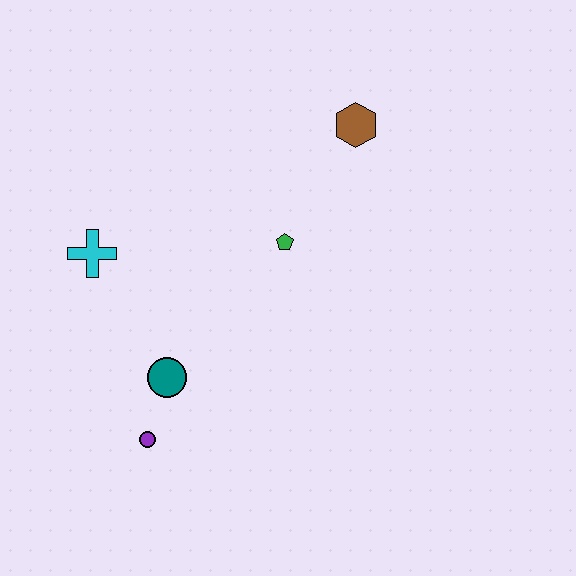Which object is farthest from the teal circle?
The brown hexagon is farthest from the teal circle.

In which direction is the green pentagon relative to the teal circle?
The green pentagon is above the teal circle.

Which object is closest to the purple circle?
The teal circle is closest to the purple circle.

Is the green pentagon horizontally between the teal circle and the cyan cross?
No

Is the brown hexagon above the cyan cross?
Yes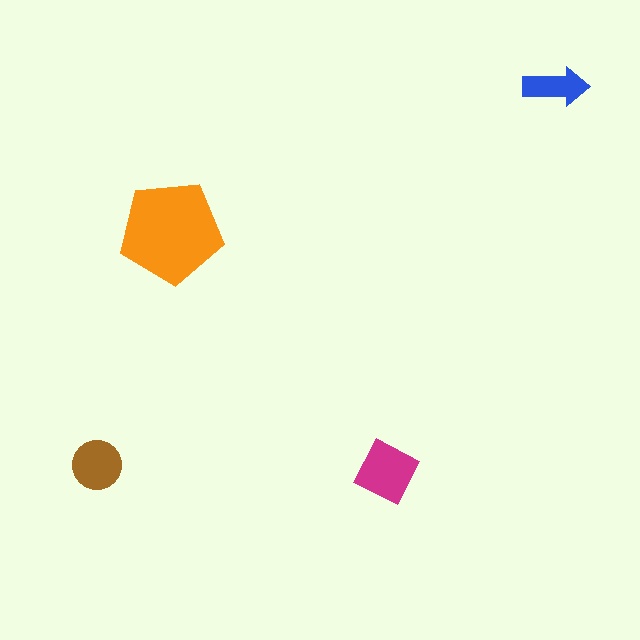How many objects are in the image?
There are 4 objects in the image.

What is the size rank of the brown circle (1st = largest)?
3rd.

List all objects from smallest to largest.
The blue arrow, the brown circle, the magenta diamond, the orange pentagon.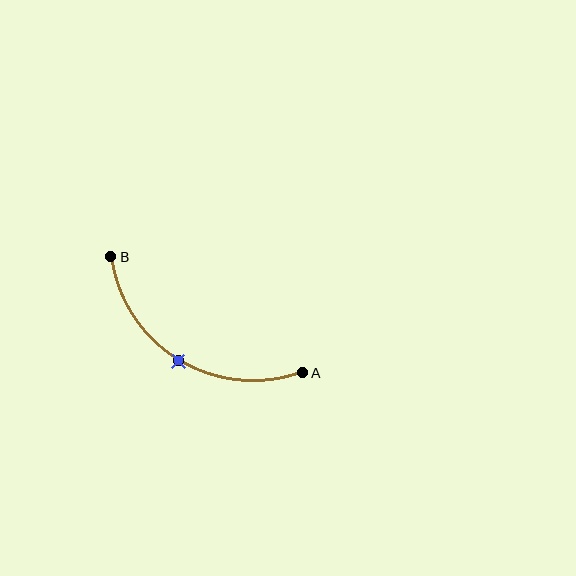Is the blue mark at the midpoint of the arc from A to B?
Yes. The blue mark lies on the arc at equal arc-length from both A and B — it is the arc midpoint.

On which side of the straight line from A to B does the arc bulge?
The arc bulges below the straight line connecting A and B.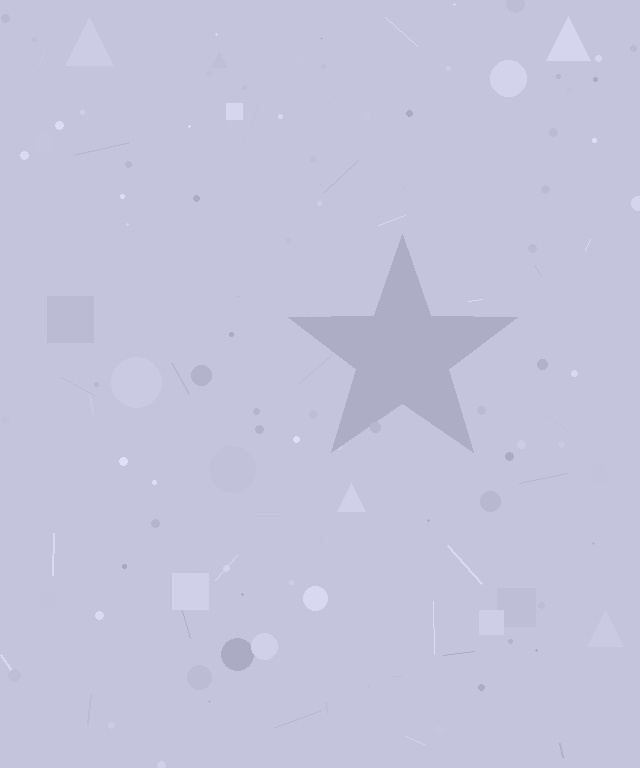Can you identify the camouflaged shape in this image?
The camouflaged shape is a star.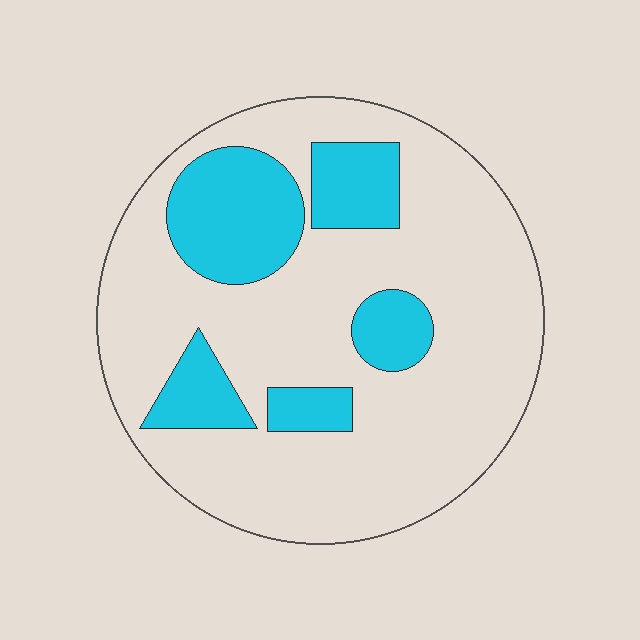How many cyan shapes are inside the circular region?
5.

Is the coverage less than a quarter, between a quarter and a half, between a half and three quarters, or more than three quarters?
Less than a quarter.